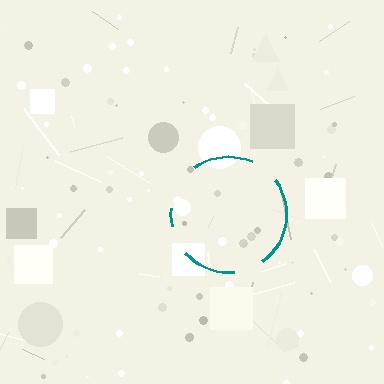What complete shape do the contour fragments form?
The contour fragments form a circle.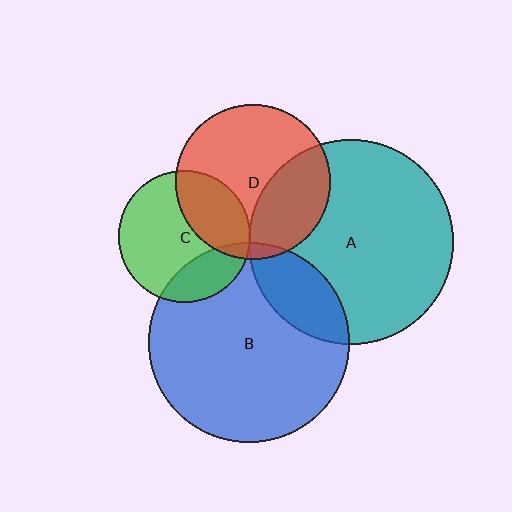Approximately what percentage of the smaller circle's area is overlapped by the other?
Approximately 5%.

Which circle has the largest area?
Circle A (teal).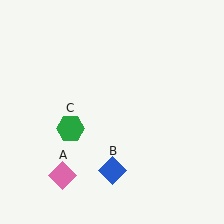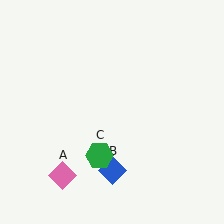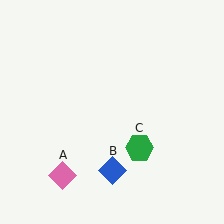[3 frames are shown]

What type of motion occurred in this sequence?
The green hexagon (object C) rotated counterclockwise around the center of the scene.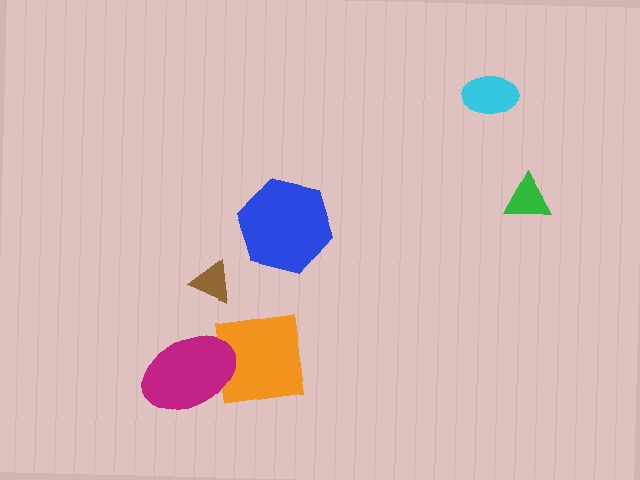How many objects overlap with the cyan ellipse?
0 objects overlap with the cyan ellipse.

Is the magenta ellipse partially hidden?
No, no other shape covers it.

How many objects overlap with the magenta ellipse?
1 object overlaps with the magenta ellipse.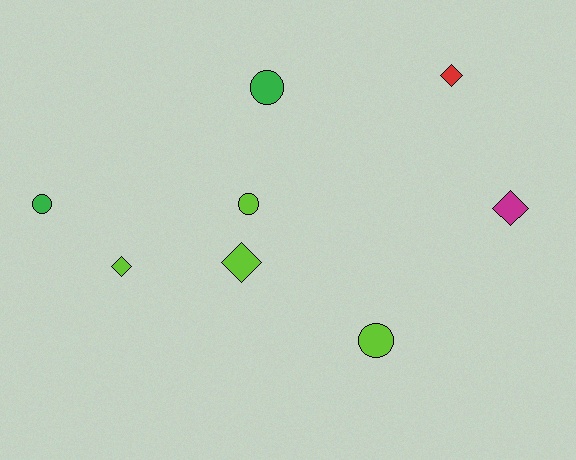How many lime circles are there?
There are 2 lime circles.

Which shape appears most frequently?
Diamond, with 4 objects.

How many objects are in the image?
There are 8 objects.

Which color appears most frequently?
Lime, with 4 objects.